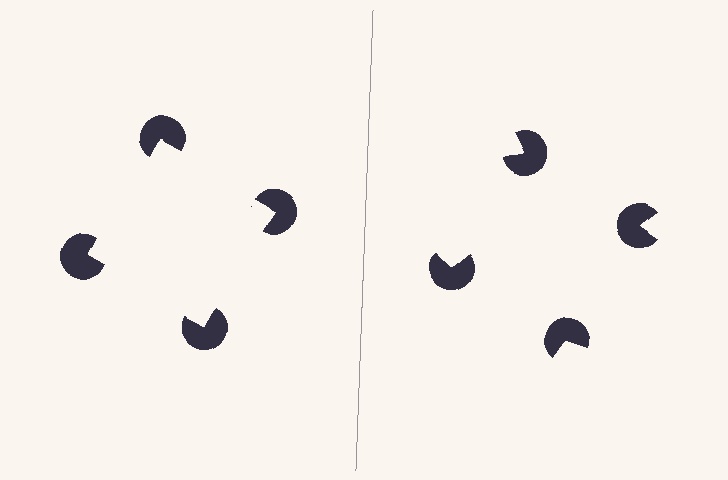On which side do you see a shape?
An illusory square appears on the left side. On the right side the wedge cuts are rotated, so no coherent shape forms.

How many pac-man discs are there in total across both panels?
8 — 4 on each side.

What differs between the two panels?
The pac-man discs are positioned identically on both sides; only the wedge orientations differ. On the left they align to a square; on the right they are misaligned.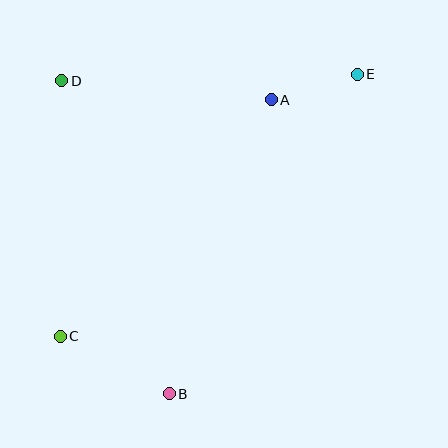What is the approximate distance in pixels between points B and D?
The distance between B and D is approximately 331 pixels.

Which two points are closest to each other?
Points A and E are closest to each other.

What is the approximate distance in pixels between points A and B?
The distance between A and B is approximately 311 pixels.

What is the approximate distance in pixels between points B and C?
The distance between B and C is approximately 123 pixels.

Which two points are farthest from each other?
Points C and E are farthest from each other.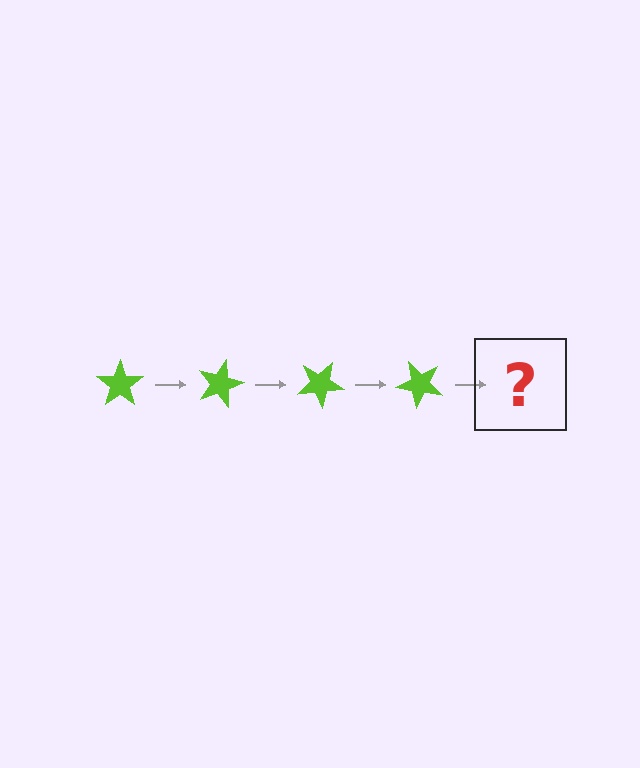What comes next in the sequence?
The next element should be a lime star rotated 60 degrees.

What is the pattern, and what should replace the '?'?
The pattern is that the star rotates 15 degrees each step. The '?' should be a lime star rotated 60 degrees.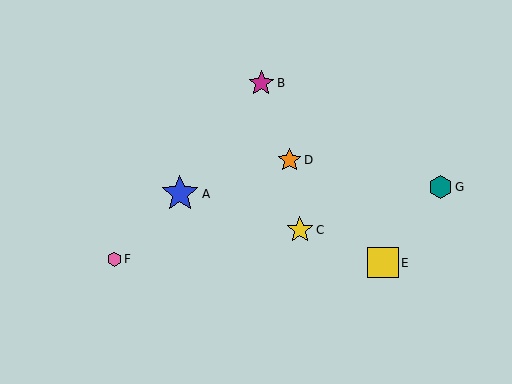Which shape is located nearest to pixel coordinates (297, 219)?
The yellow star (labeled C) at (300, 230) is nearest to that location.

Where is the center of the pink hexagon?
The center of the pink hexagon is at (115, 259).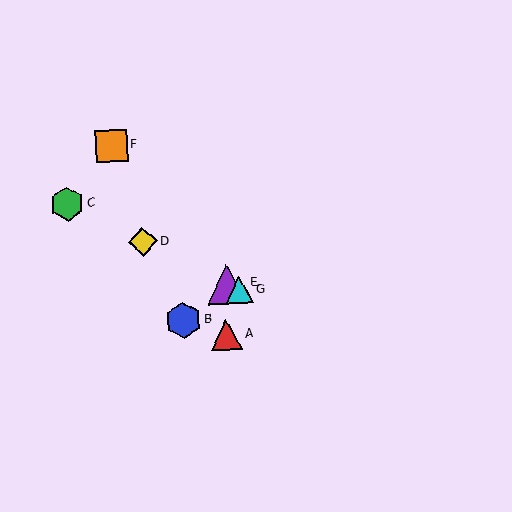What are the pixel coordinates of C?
Object C is at (67, 204).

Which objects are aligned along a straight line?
Objects C, D, E, G are aligned along a straight line.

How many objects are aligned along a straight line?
4 objects (C, D, E, G) are aligned along a straight line.